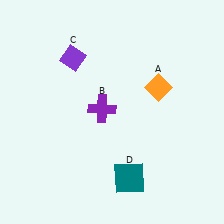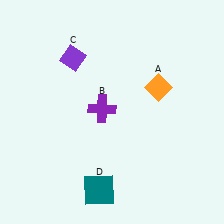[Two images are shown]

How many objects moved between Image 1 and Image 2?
1 object moved between the two images.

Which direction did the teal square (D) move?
The teal square (D) moved left.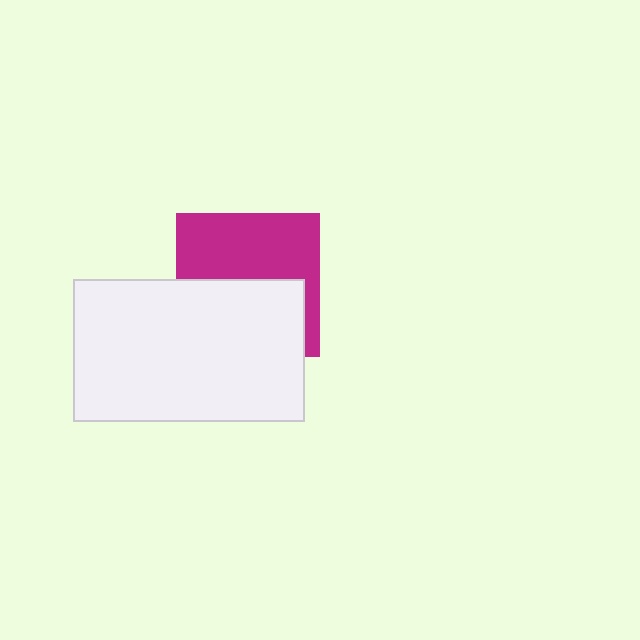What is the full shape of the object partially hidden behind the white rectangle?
The partially hidden object is a magenta square.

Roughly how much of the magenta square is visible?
About half of it is visible (roughly 51%).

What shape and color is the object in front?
The object in front is a white rectangle.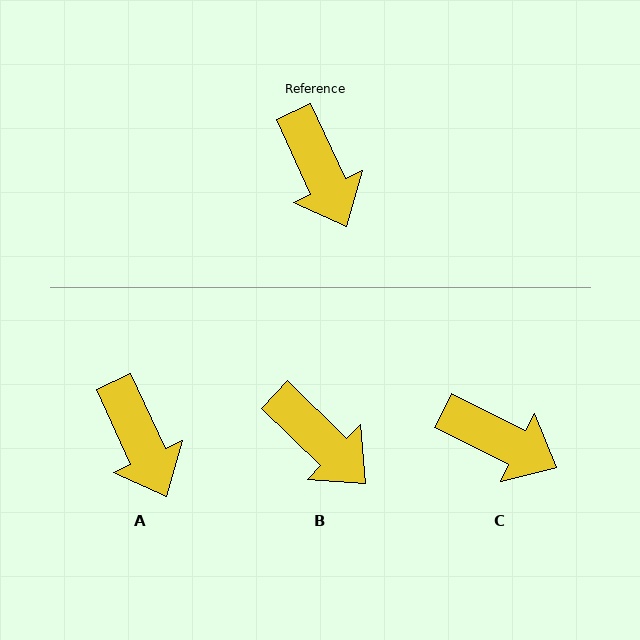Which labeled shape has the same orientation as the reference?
A.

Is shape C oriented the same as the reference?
No, it is off by about 39 degrees.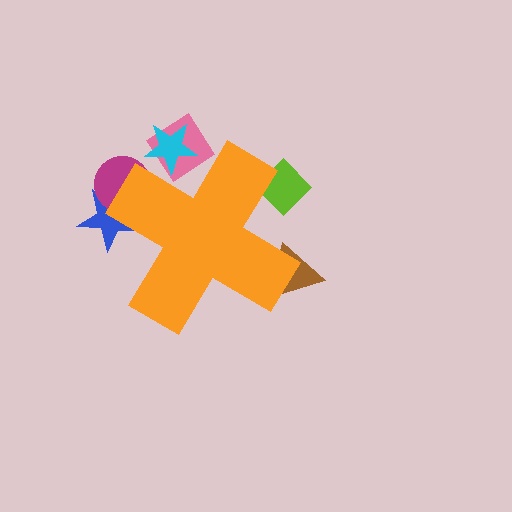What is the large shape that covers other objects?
An orange cross.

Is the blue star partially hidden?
Yes, the blue star is partially hidden behind the orange cross.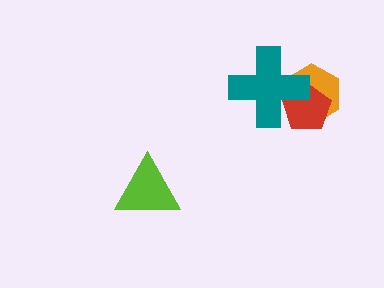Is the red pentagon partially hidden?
Yes, it is partially covered by another shape.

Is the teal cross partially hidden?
No, no other shape covers it.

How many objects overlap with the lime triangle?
0 objects overlap with the lime triangle.